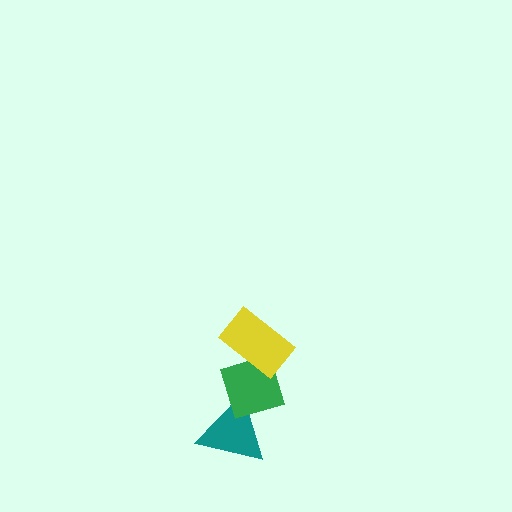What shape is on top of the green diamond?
The yellow rectangle is on top of the green diamond.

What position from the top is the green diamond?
The green diamond is 2nd from the top.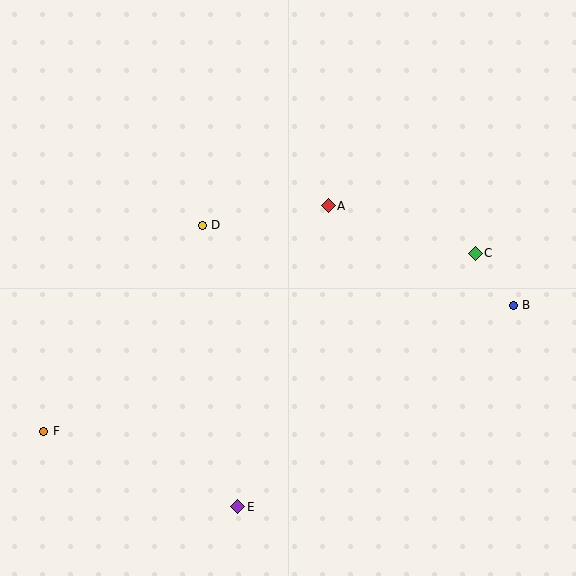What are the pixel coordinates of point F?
Point F is at (44, 431).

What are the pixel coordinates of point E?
Point E is at (238, 507).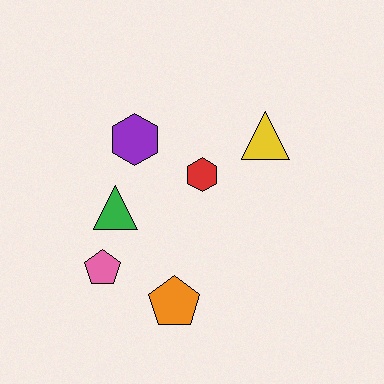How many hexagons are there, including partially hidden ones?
There are 2 hexagons.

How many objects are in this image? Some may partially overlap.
There are 6 objects.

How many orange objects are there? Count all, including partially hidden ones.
There is 1 orange object.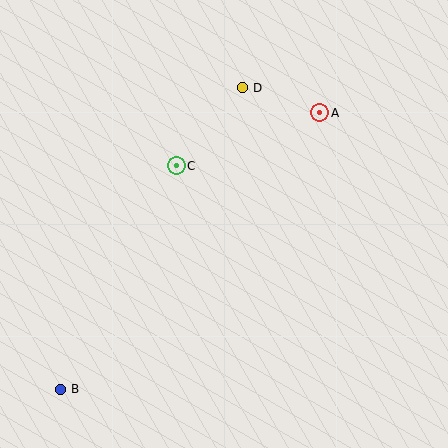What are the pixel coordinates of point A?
Point A is at (320, 113).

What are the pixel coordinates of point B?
Point B is at (60, 389).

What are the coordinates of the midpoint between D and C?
The midpoint between D and C is at (209, 127).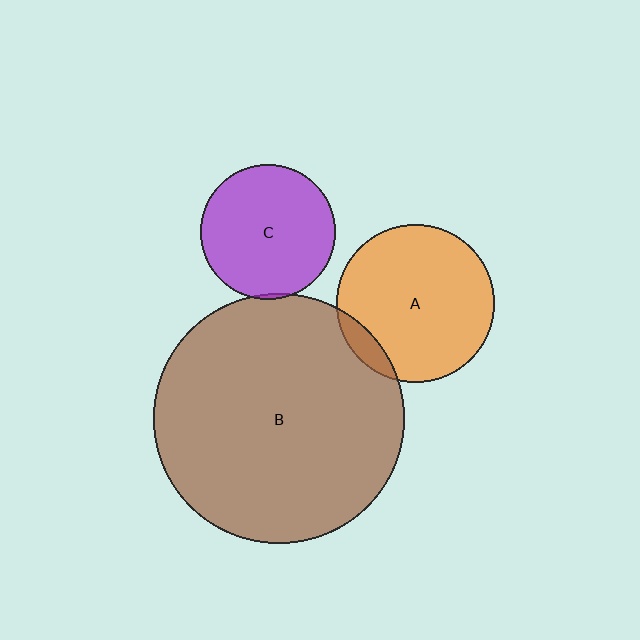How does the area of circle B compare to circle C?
Approximately 3.4 times.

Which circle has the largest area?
Circle B (brown).